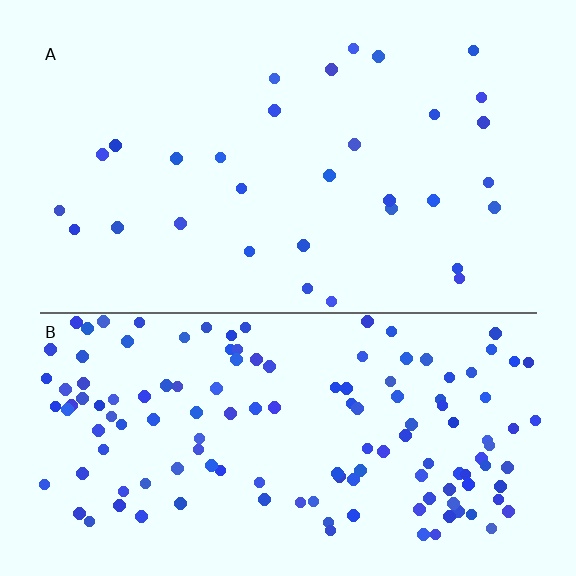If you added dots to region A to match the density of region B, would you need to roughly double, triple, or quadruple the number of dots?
Approximately quadruple.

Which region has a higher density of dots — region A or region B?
B (the bottom).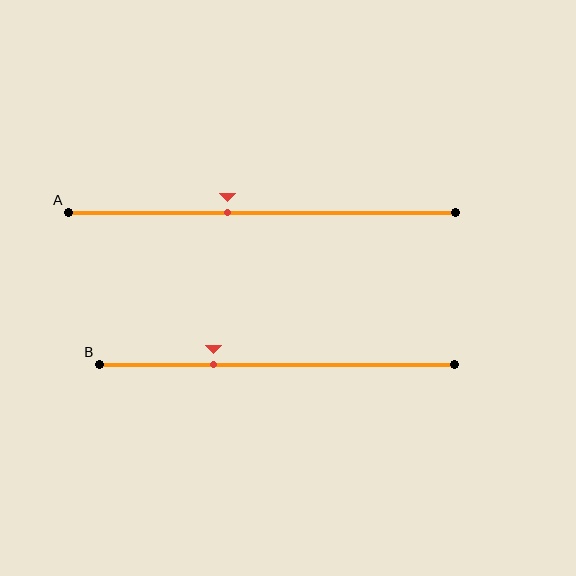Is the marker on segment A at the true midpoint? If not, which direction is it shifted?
No, the marker on segment A is shifted to the left by about 9% of the segment length.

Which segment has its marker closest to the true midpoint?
Segment A has its marker closest to the true midpoint.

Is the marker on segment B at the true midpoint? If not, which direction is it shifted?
No, the marker on segment B is shifted to the left by about 18% of the segment length.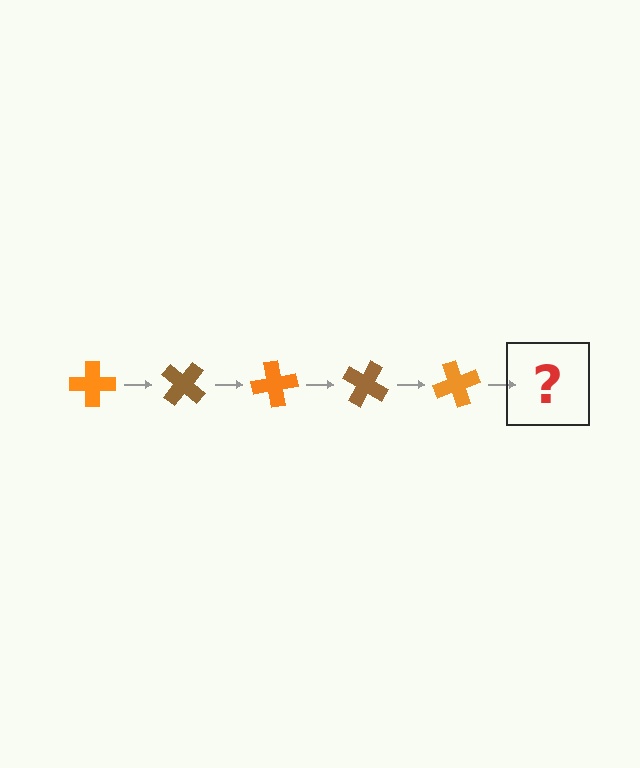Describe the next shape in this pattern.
It should be a brown cross, rotated 200 degrees from the start.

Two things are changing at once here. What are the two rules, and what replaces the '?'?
The two rules are that it rotates 40 degrees each step and the color cycles through orange and brown. The '?' should be a brown cross, rotated 200 degrees from the start.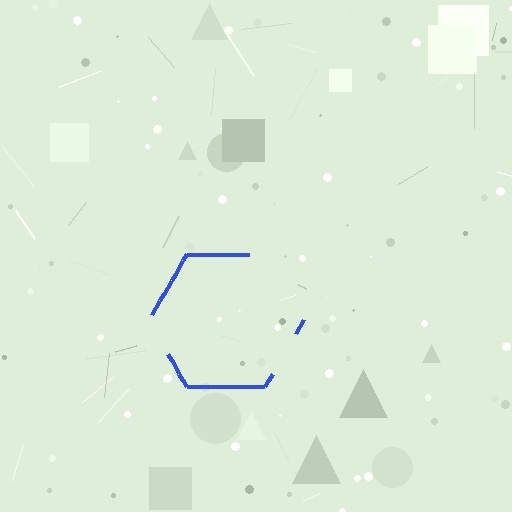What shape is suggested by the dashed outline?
The dashed outline suggests a hexagon.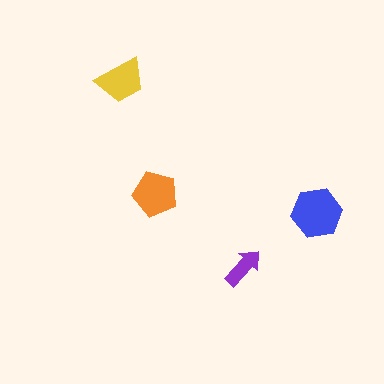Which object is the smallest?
The purple arrow.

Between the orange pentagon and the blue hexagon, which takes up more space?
The blue hexagon.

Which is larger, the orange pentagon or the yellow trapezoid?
The orange pentagon.